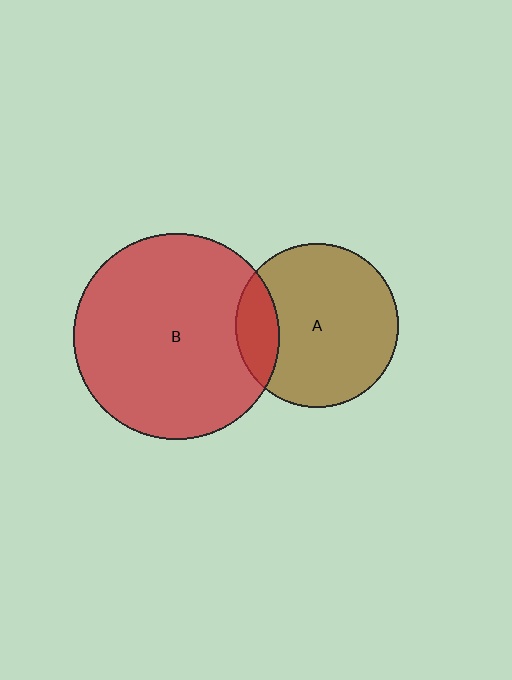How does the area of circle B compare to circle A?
Approximately 1.6 times.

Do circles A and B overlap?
Yes.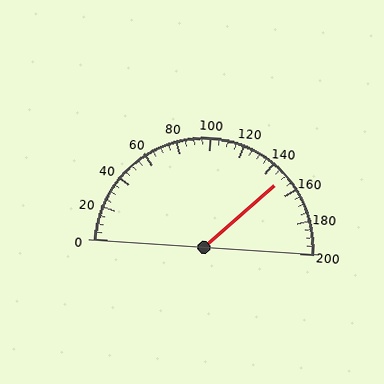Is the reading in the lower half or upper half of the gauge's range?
The reading is in the upper half of the range (0 to 200).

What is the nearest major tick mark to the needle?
The nearest major tick mark is 160.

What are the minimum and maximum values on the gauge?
The gauge ranges from 0 to 200.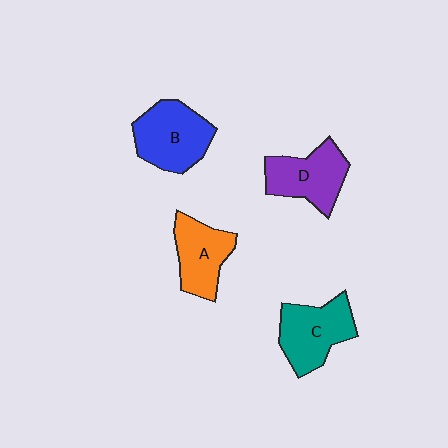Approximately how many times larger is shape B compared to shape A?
Approximately 1.2 times.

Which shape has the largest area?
Shape B (blue).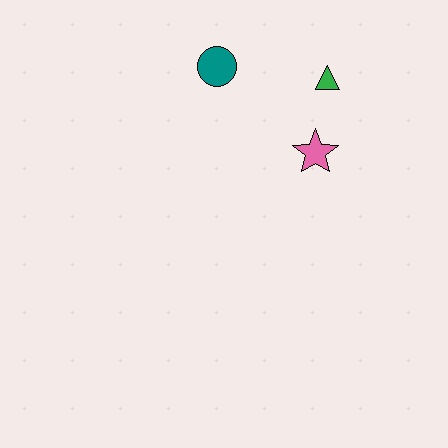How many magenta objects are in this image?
There are no magenta objects.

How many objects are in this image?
There are 3 objects.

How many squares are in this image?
There are no squares.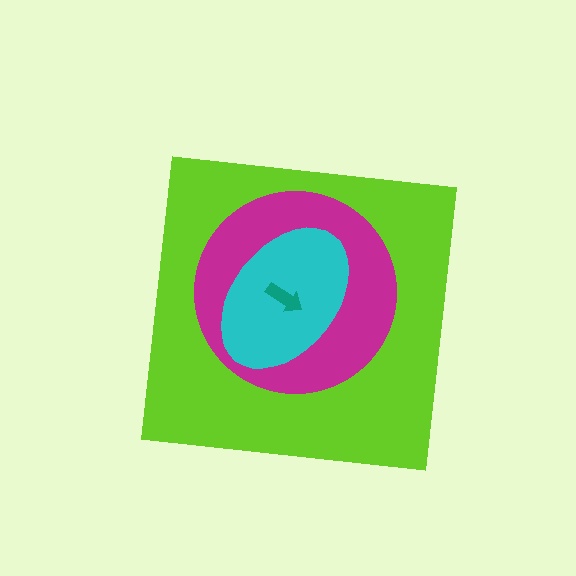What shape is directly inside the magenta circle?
The cyan ellipse.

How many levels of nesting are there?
4.